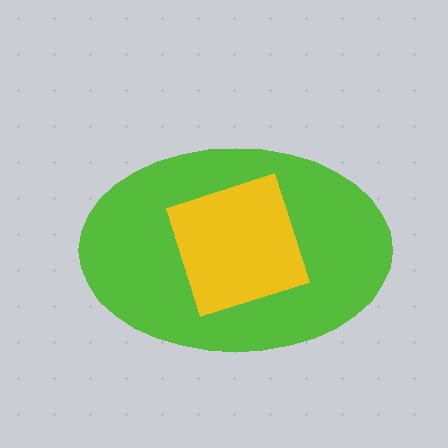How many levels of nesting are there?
2.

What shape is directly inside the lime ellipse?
The yellow square.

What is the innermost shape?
The yellow square.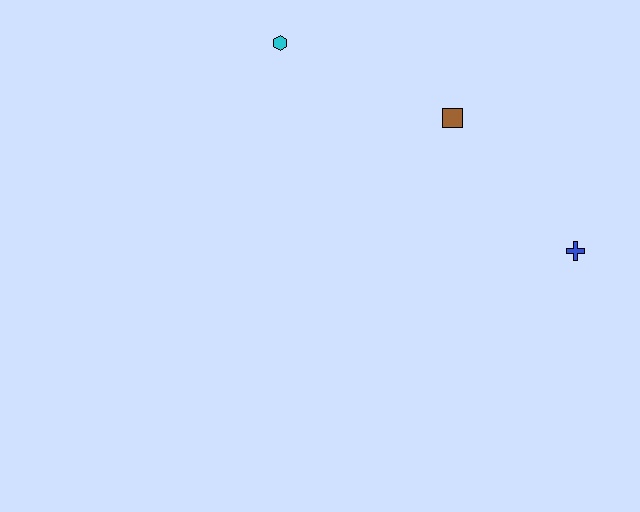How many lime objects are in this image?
There are no lime objects.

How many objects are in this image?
There are 3 objects.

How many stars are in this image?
There are no stars.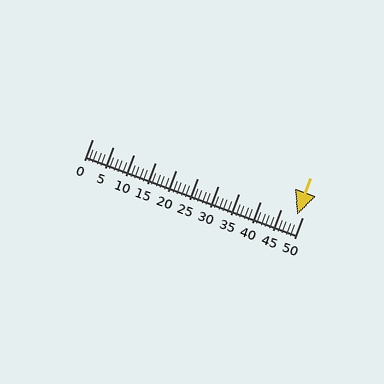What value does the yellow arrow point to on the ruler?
The yellow arrow points to approximately 49.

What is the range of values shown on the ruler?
The ruler shows values from 0 to 50.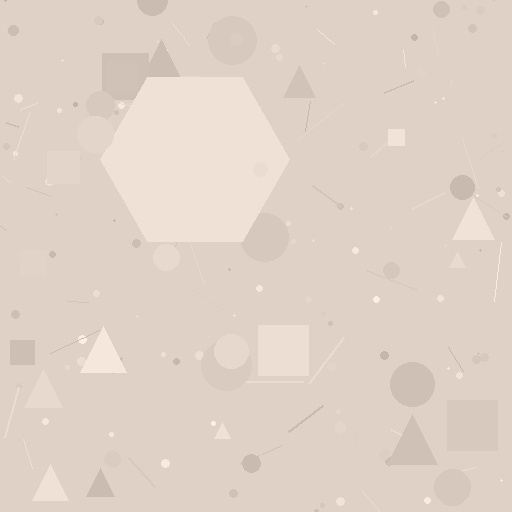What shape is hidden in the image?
A hexagon is hidden in the image.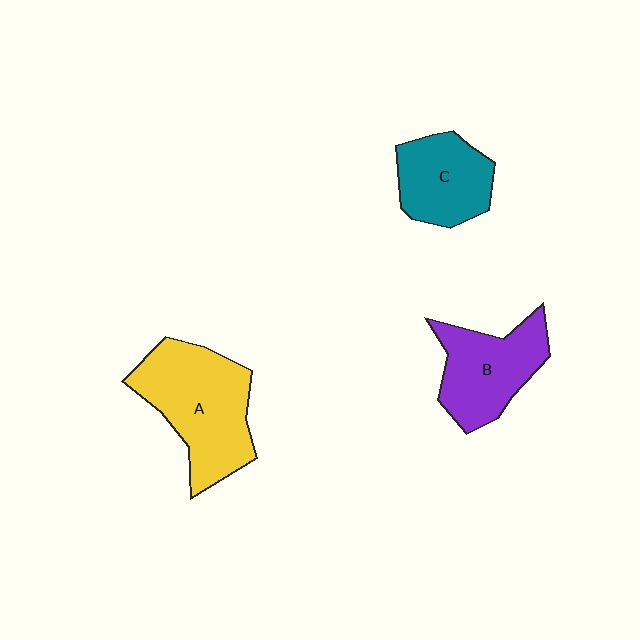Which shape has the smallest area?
Shape C (teal).